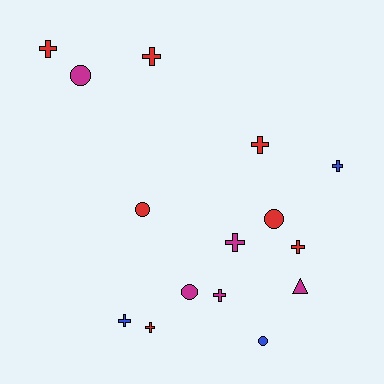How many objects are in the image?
There are 15 objects.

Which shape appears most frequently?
Cross, with 9 objects.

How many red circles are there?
There are 2 red circles.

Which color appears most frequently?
Red, with 7 objects.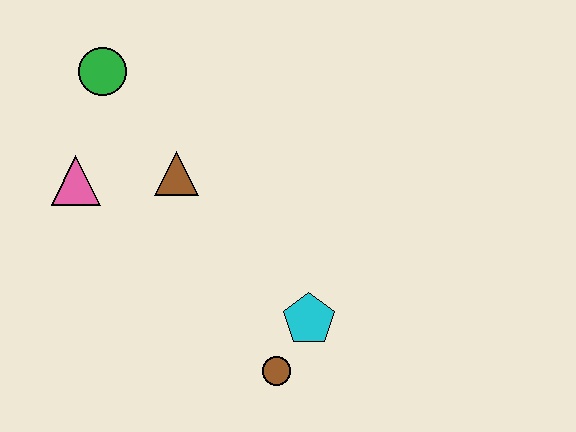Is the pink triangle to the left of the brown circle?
Yes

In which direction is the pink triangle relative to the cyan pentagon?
The pink triangle is to the left of the cyan pentagon.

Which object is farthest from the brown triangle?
The brown circle is farthest from the brown triangle.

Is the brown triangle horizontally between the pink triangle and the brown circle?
Yes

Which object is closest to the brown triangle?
The pink triangle is closest to the brown triangle.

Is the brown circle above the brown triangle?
No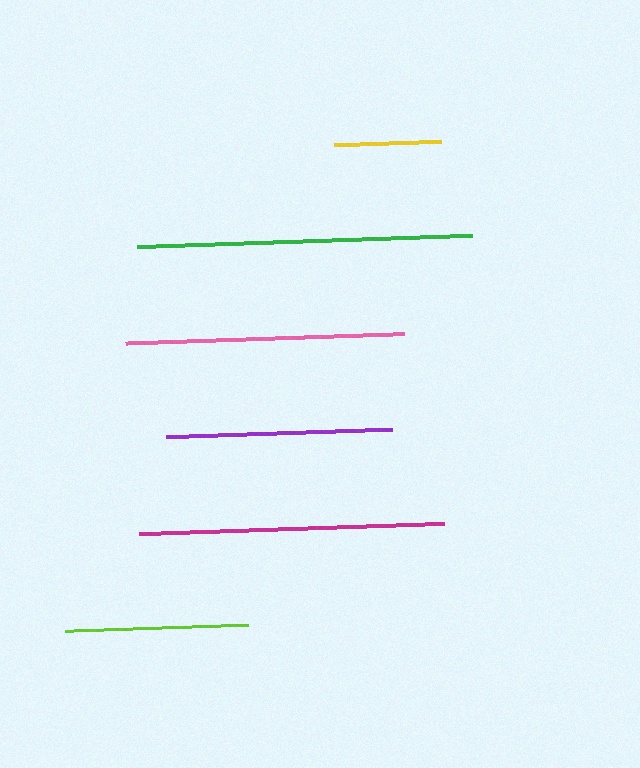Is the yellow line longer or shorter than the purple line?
The purple line is longer than the yellow line.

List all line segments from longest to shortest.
From longest to shortest: green, magenta, pink, purple, lime, yellow.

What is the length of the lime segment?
The lime segment is approximately 183 pixels long.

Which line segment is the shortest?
The yellow line is the shortest at approximately 107 pixels.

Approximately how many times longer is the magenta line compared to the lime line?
The magenta line is approximately 1.7 times the length of the lime line.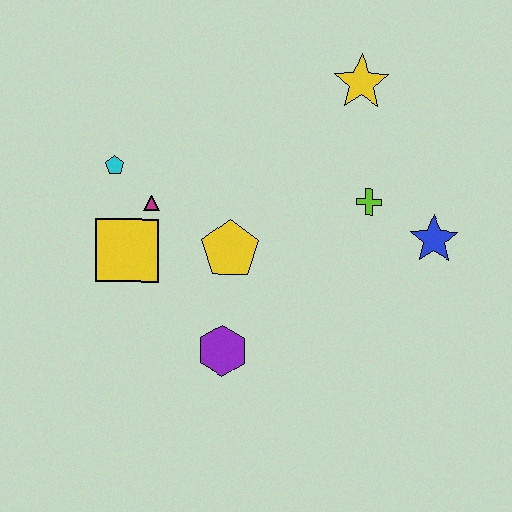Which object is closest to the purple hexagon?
The yellow pentagon is closest to the purple hexagon.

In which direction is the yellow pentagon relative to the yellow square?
The yellow pentagon is to the right of the yellow square.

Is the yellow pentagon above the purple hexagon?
Yes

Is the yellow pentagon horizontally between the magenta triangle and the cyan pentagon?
No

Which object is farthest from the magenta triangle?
The blue star is farthest from the magenta triangle.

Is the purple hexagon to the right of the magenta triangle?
Yes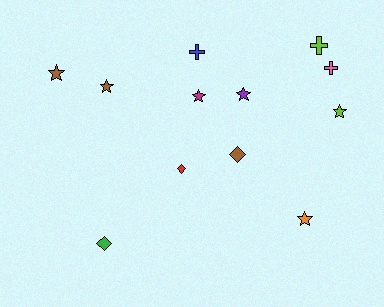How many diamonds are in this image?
There are 3 diamonds.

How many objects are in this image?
There are 12 objects.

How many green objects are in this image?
There is 1 green object.